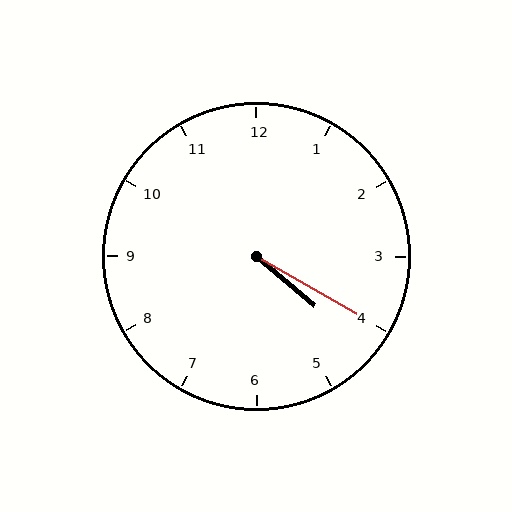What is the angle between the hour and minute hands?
Approximately 10 degrees.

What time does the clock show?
4:20.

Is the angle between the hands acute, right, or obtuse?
It is acute.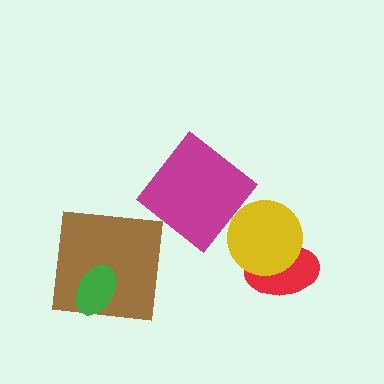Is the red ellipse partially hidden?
Yes, it is partially covered by another shape.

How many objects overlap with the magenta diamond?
0 objects overlap with the magenta diamond.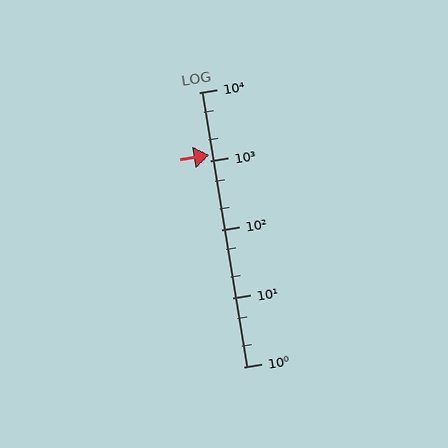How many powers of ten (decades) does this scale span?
The scale spans 4 decades, from 1 to 10000.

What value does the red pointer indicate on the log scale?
The pointer indicates approximately 1200.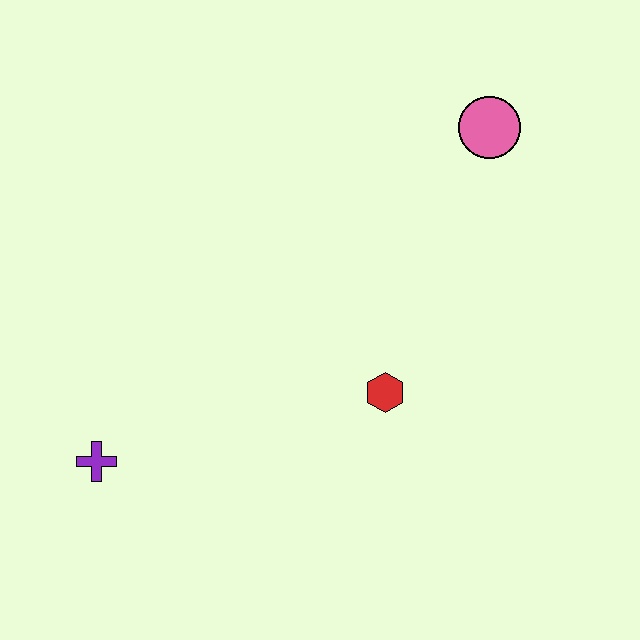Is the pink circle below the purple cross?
No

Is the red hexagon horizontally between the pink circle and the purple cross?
Yes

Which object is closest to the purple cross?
The red hexagon is closest to the purple cross.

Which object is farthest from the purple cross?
The pink circle is farthest from the purple cross.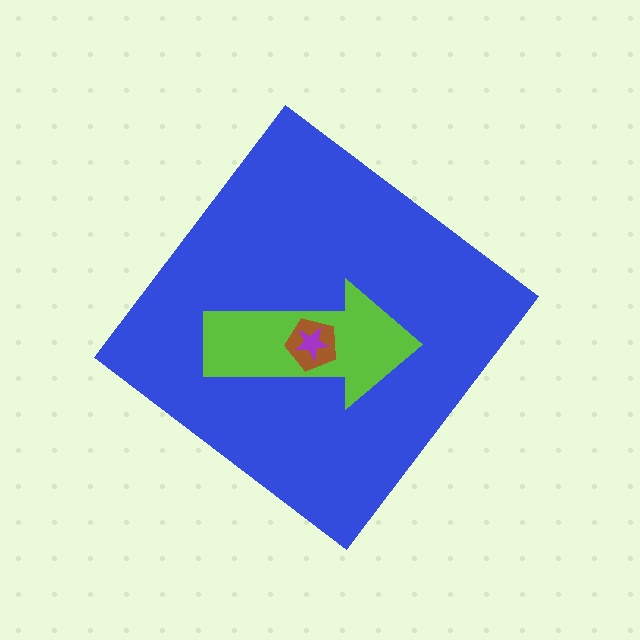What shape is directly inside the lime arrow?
The brown pentagon.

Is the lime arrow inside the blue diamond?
Yes.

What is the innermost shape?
The purple star.